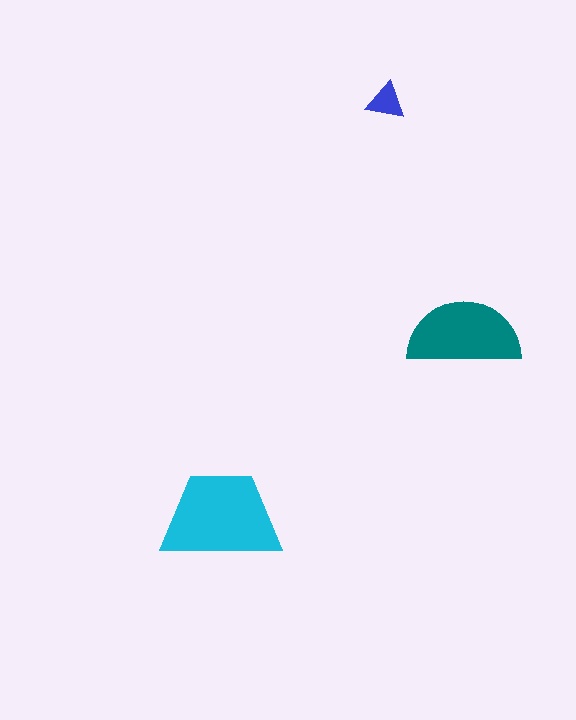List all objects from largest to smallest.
The cyan trapezoid, the teal semicircle, the blue triangle.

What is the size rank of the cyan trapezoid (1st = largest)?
1st.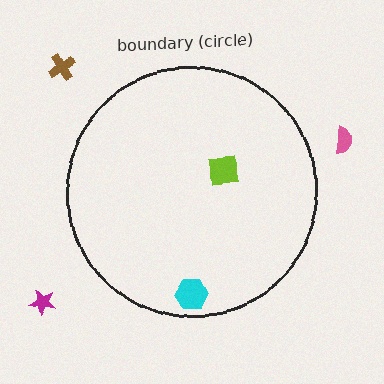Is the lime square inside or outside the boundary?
Inside.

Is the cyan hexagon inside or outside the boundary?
Inside.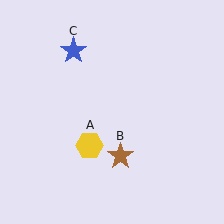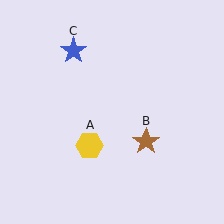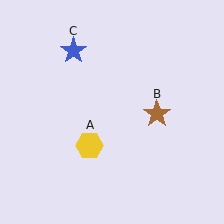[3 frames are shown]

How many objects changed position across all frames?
1 object changed position: brown star (object B).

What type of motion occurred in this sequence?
The brown star (object B) rotated counterclockwise around the center of the scene.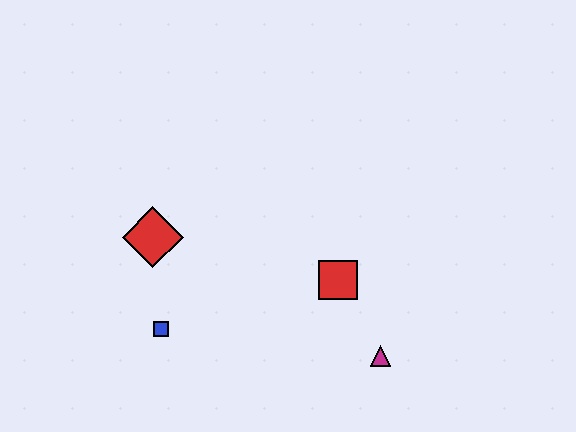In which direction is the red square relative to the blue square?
The red square is to the right of the blue square.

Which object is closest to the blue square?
The red diamond is closest to the blue square.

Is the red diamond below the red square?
No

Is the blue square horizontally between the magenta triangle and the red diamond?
Yes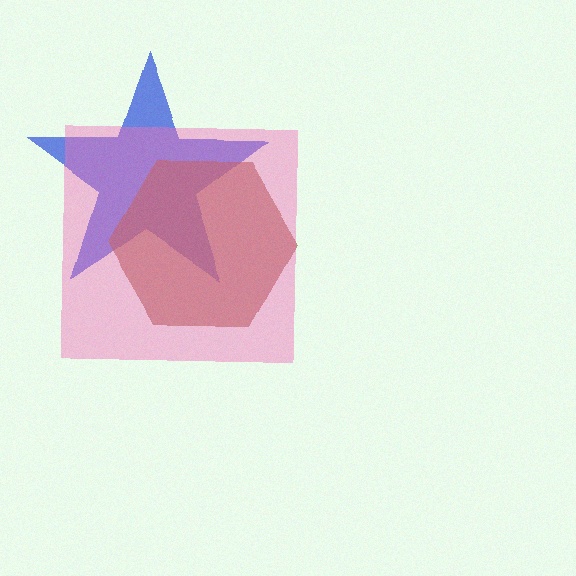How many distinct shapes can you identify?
There are 3 distinct shapes: a blue star, a brown hexagon, a pink square.